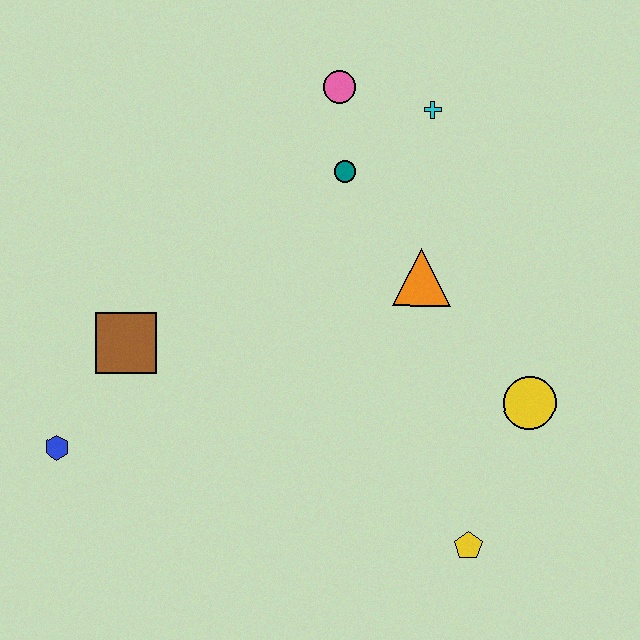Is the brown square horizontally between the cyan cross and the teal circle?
No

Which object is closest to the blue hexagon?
The brown square is closest to the blue hexagon.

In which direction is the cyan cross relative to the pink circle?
The cyan cross is to the right of the pink circle.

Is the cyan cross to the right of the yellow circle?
No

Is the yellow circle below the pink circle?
Yes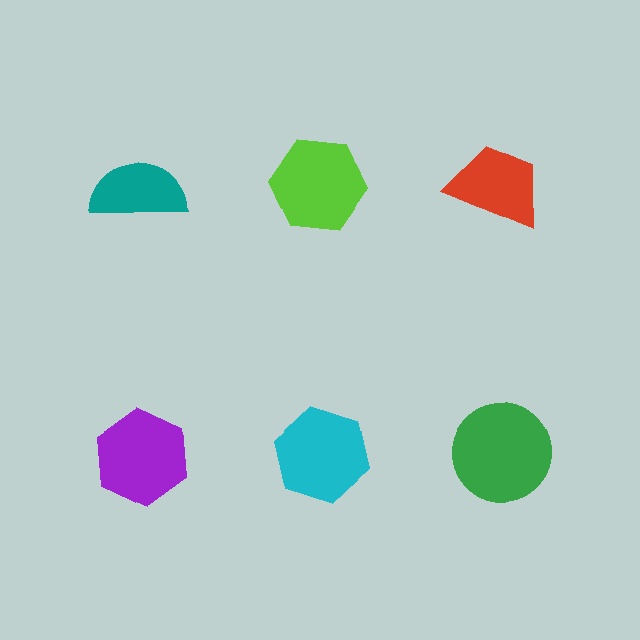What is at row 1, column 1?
A teal semicircle.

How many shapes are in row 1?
3 shapes.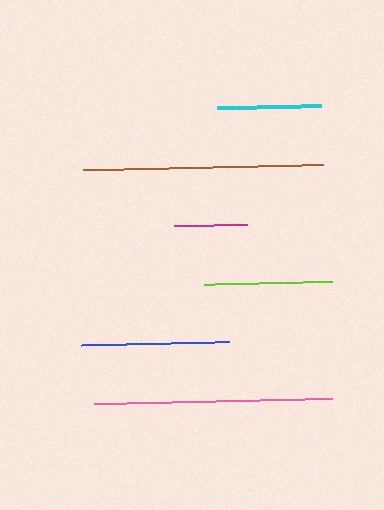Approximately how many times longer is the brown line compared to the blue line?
The brown line is approximately 1.6 times the length of the blue line.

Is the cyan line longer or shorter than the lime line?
The lime line is longer than the cyan line.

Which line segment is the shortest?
The magenta line is the shortest at approximately 73 pixels.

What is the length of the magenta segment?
The magenta segment is approximately 73 pixels long.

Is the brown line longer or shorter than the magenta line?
The brown line is longer than the magenta line.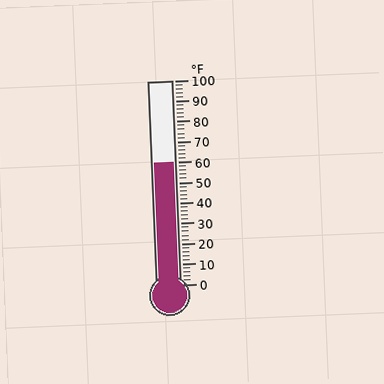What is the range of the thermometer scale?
The thermometer scale ranges from 0°F to 100°F.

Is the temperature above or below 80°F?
The temperature is below 80°F.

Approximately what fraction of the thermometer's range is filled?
The thermometer is filled to approximately 60% of its range.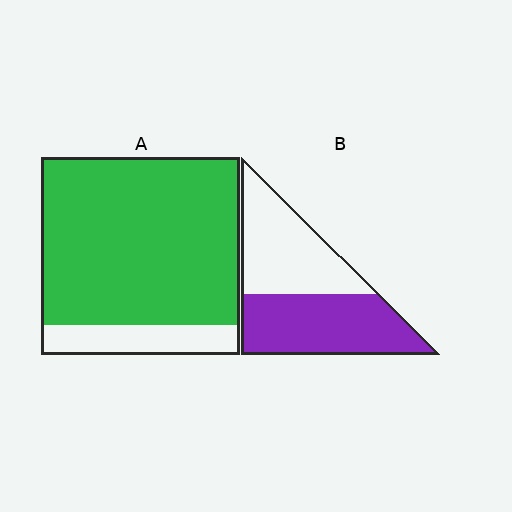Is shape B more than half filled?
Roughly half.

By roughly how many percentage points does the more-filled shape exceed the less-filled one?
By roughly 35 percentage points (A over B).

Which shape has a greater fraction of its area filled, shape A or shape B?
Shape A.